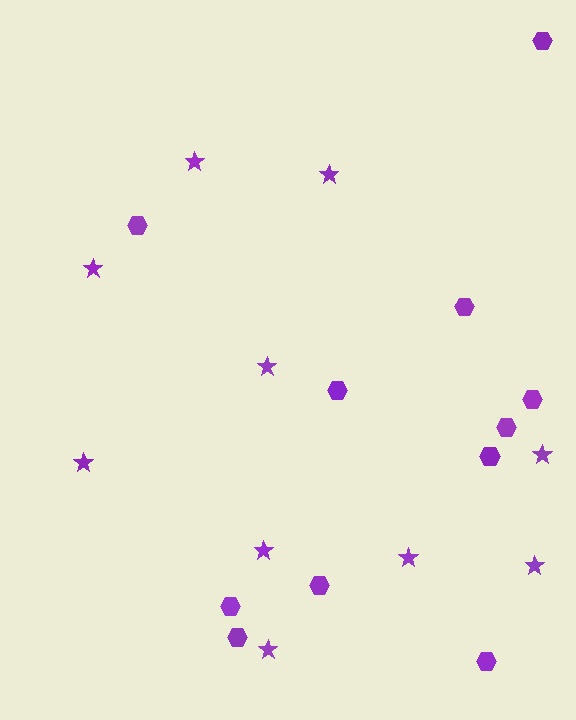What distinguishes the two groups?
There are 2 groups: one group of hexagons (11) and one group of stars (10).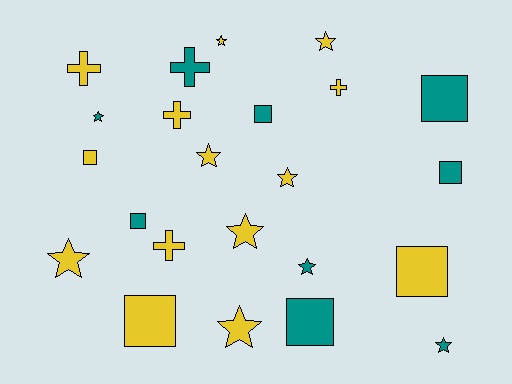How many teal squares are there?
There are 5 teal squares.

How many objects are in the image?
There are 23 objects.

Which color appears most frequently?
Yellow, with 14 objects.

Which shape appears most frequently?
Star, with 10 objects.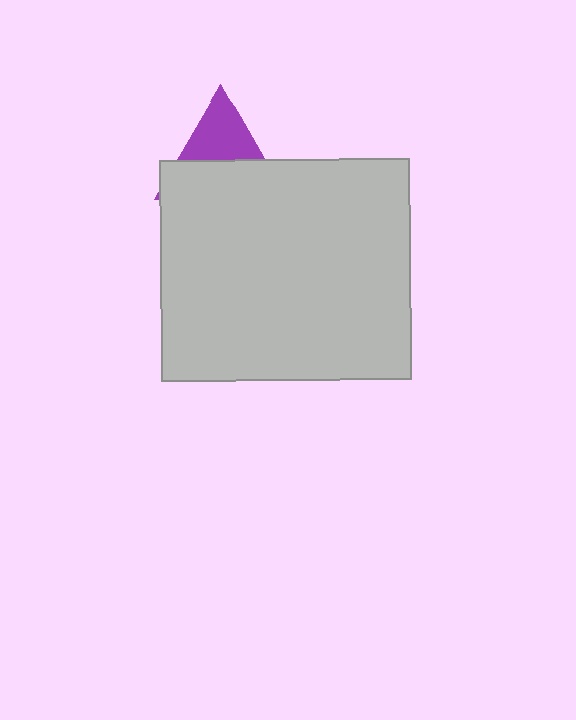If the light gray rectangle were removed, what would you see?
You would see the complete purple triangle.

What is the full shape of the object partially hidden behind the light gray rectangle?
The partially hidden object is a purple triangle.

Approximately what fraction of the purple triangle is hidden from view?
Roughly 56% of the purple triangle is hidden behind the light gray rectangle.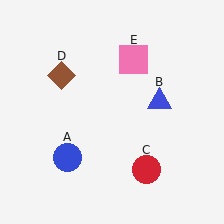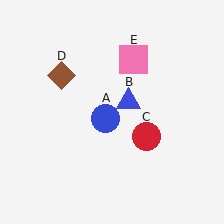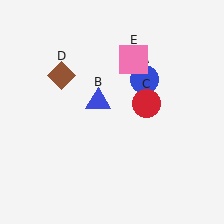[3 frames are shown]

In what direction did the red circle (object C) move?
The red circle (object C) moved up.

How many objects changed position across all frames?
3 objects changed position: blue circle (object A), blue triangle (object B), red circle (object C).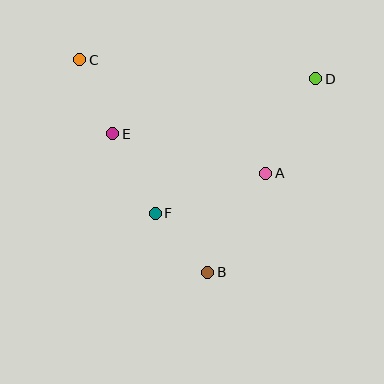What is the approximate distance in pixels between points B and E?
The distance between B and E is approximately 168 pixels.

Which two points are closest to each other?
Points B and F are closest to each other.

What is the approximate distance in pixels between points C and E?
The distance between C and E is approximately 81 pixels.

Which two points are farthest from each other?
Points B and C are farthest from each other.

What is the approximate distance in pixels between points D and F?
The distance between D and F is approximately 209 pixels.